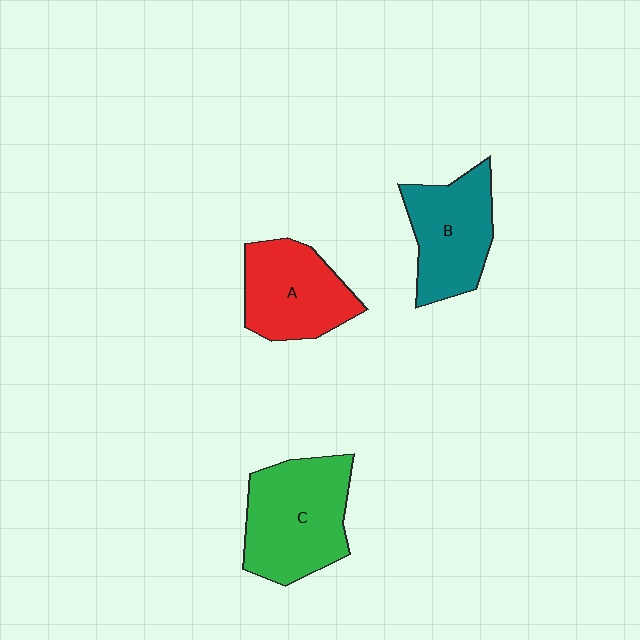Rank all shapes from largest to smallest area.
From largest to smallest: C (green), A (red), B (teal).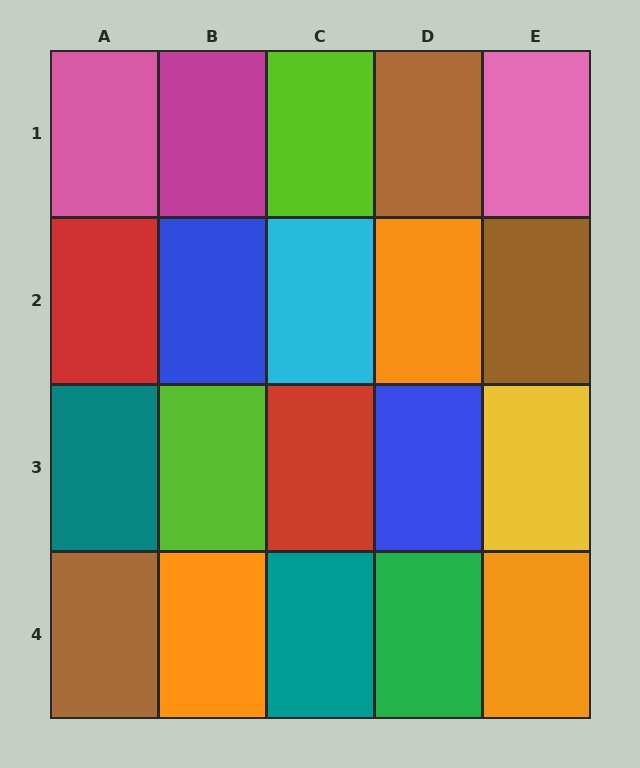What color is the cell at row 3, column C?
Red.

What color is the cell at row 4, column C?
Teal.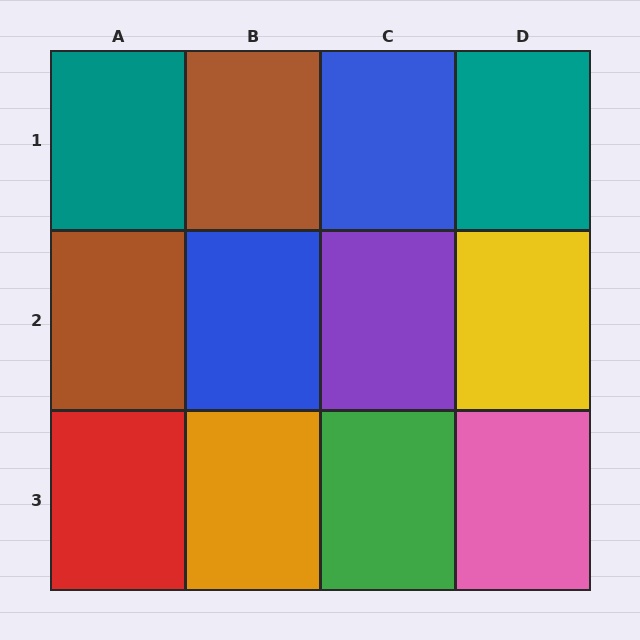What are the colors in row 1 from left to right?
Teal, brown, blue, teal.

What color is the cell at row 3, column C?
Green.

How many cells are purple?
1 cell is purple.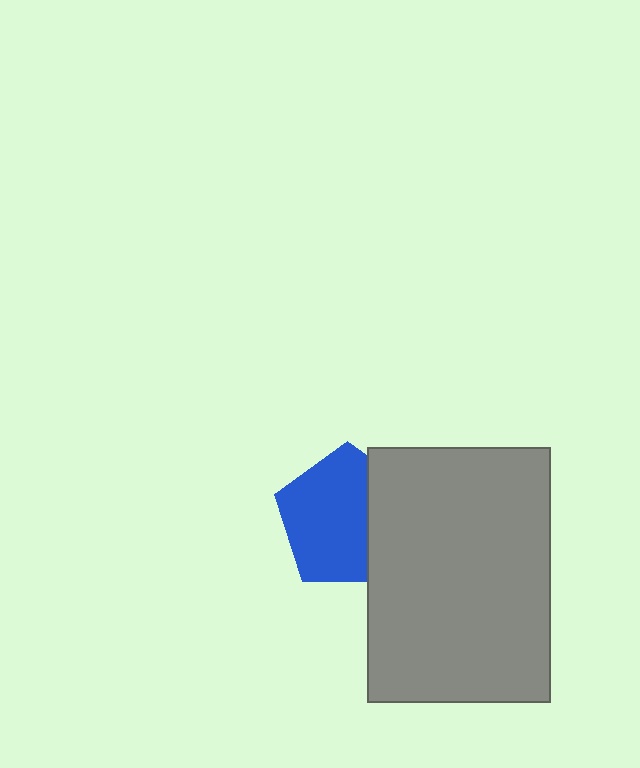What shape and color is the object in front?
The object in front is a gray rectangle.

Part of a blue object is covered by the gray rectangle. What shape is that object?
It is a pentagon.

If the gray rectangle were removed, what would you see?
You would see the complete blue pentagon.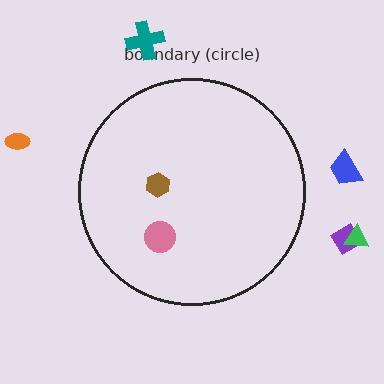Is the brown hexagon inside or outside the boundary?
Inside.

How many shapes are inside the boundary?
2 inside, 5 outside.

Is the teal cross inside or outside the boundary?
Outside.